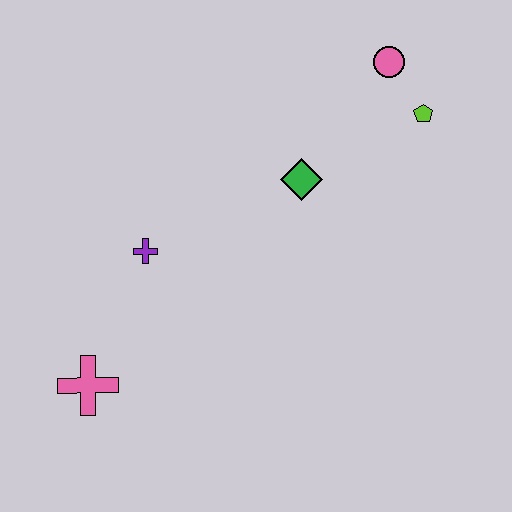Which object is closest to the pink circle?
The lime pentagon is closest to the pink circle.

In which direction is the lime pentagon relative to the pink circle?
The lime pentagon is below the pink circle.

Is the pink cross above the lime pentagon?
No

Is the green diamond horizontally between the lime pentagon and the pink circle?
No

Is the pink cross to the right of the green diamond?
No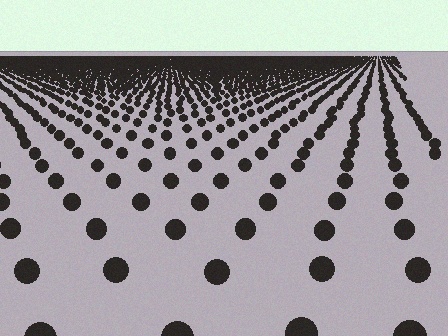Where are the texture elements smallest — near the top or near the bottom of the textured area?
Near the top.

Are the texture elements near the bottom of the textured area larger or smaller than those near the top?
Larger. Near the bottom, elements are closer to the viewer and appear at a bigger on-screen size.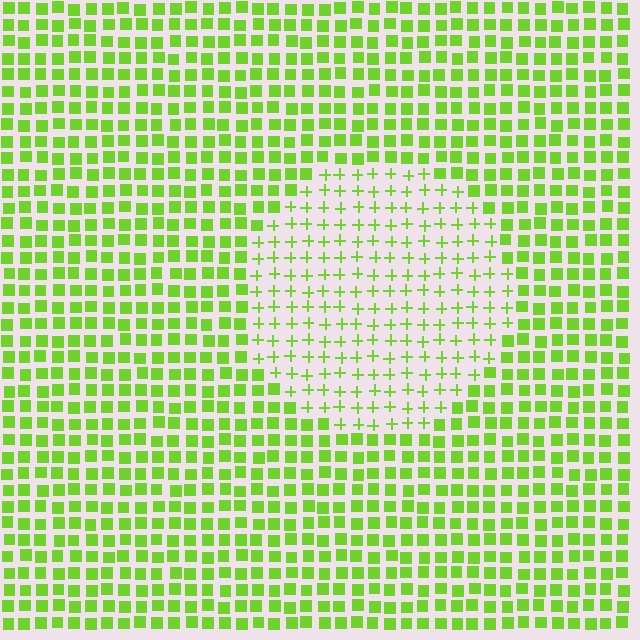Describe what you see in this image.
The image is filled with small lime elements arranged in a uniform grid. A circle-shaped region contains plus signs, while the surrounding area contains squares. The boundary is defined purely by the change in element shape.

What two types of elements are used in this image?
The image uses plus signs inside the circle region and squares outside it.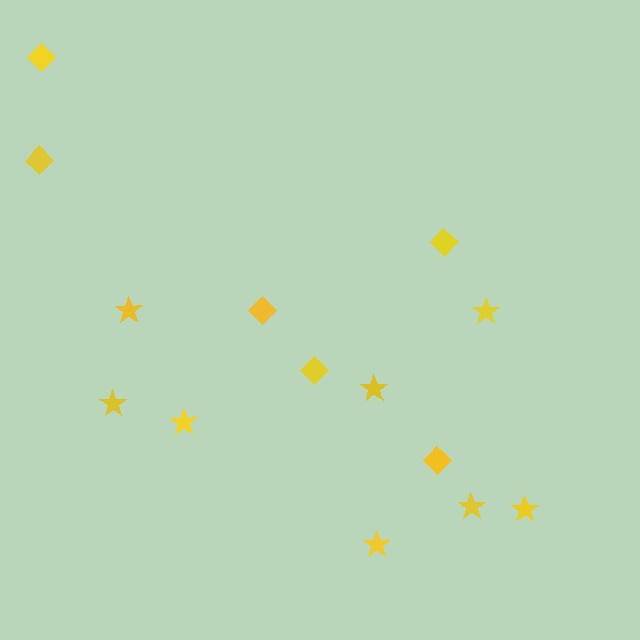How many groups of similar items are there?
There are 2 groups: one group of diamonds (6) and one group of stars (8).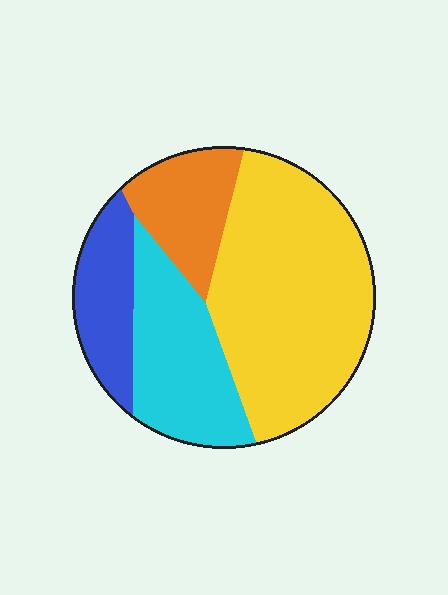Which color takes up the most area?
Yellow, at roughly 50%.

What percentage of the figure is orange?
Orange takes up about one sixth (1/6) of the figure.